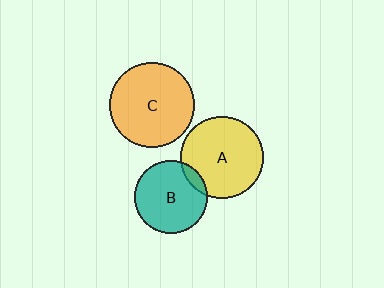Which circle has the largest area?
Circle C (orange).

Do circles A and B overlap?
Yes.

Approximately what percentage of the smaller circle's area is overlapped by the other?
Approximately 10%.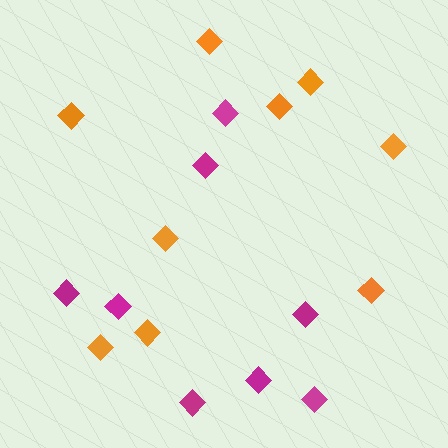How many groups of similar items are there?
There are 2 groups: one group of orange diamonds (9) and one group of magenta diamonds (8).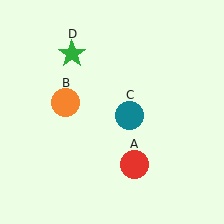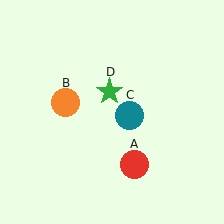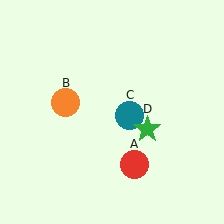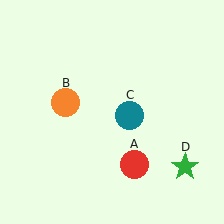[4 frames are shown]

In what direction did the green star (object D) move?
The green star (object D) moved down and to the right.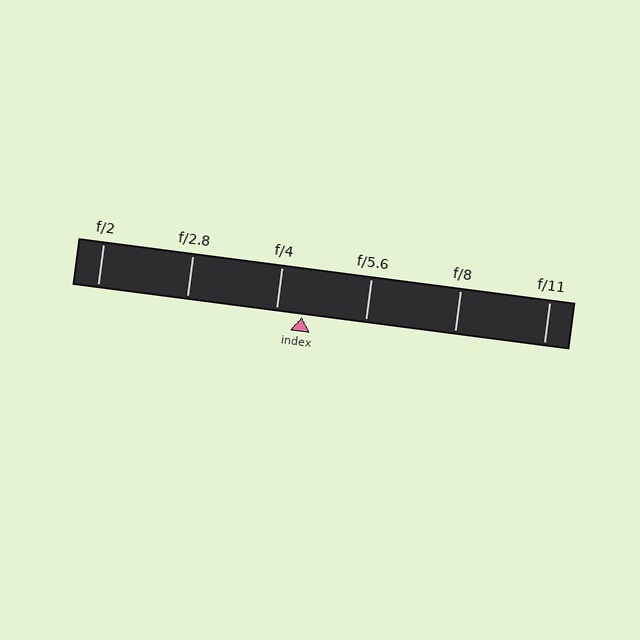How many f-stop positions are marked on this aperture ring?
There are 6 f-stop positions marked.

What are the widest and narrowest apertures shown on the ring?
The widest aperture shown is f/2 and the narrowest is f/11.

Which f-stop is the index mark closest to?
The index mark is closest to f/4.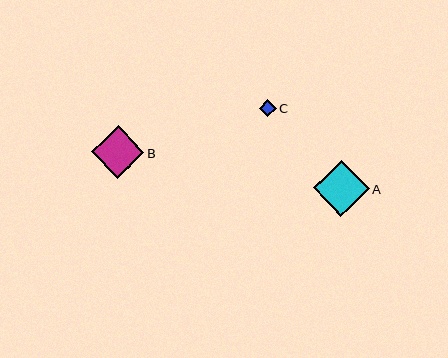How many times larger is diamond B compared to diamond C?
Diamond B is approximately 3.1 times the size of diamond C.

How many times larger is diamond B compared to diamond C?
Diamond B is approximately 3.1 times the size of diamond C.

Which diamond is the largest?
Diamond A is the largest with a size of approximately 56 pixels.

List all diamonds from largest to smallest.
From largest to smallest: A, B, C.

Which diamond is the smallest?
Diamond C is the smallest with a size of approximately 17 pixels.